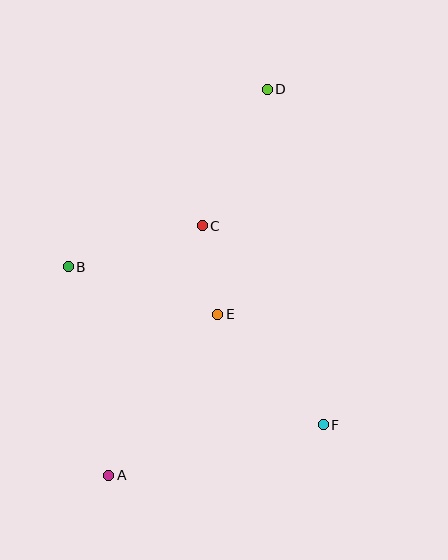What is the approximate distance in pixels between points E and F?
The distance between E and F is approximately 153 pixels.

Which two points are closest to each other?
Points C and E are closest to each other.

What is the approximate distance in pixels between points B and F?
The distance between B and F is approximately 300 pixels.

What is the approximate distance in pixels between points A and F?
The distance between A and F is approximately 220 pixels.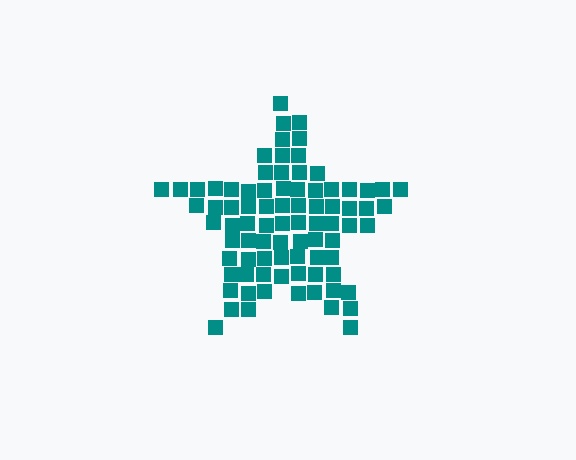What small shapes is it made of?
It is made of small squares.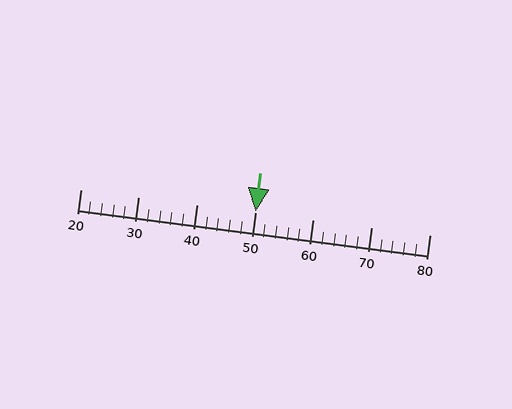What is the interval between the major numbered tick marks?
The major tick marks are spaced 10 units apart.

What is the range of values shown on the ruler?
The ruler shows values from 20 to 80.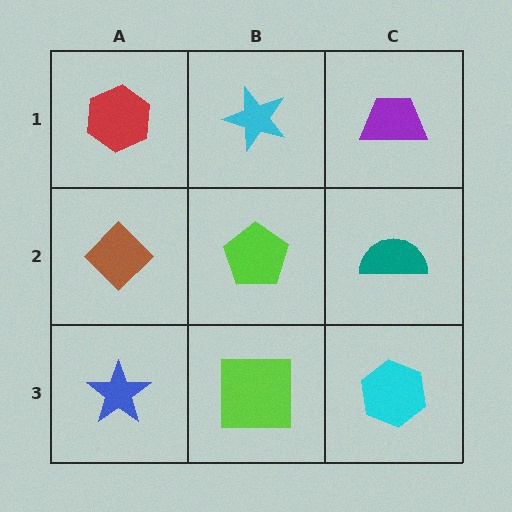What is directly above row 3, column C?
A teal semicircle.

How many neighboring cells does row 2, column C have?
3.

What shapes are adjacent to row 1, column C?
A teal semicircle (row 2, column C), a cyan star (row 1, column B).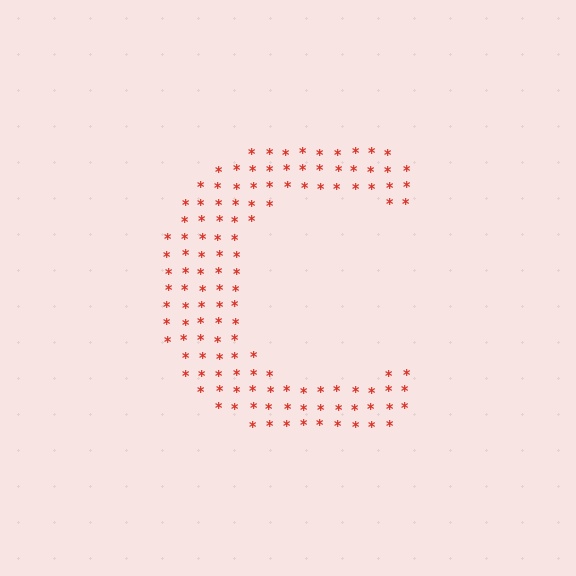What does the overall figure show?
The overall figure shows the letter C.